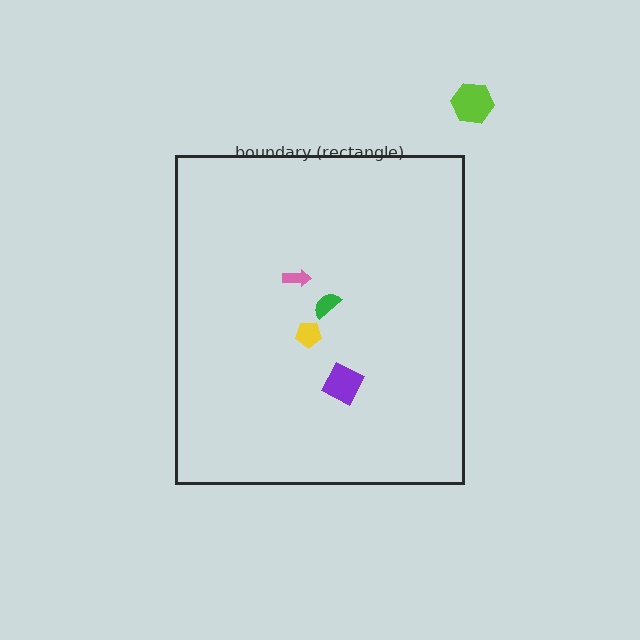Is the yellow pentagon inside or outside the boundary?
Inside.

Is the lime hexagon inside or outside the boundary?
Outside.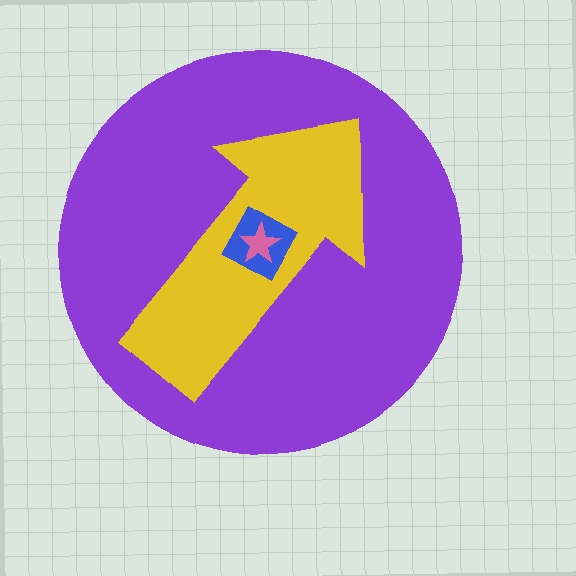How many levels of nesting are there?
4.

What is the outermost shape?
The purple circle.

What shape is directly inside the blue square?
The pink star.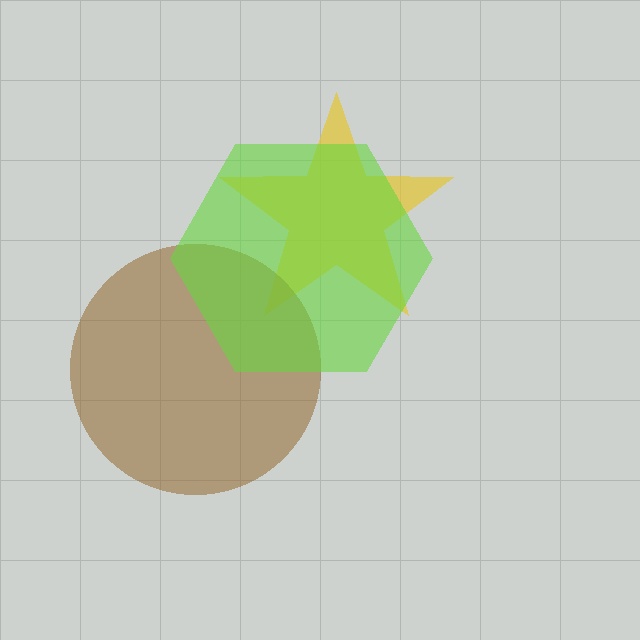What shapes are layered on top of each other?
The layered shapes are: a yellow star, a brown circle, a lime hexagon.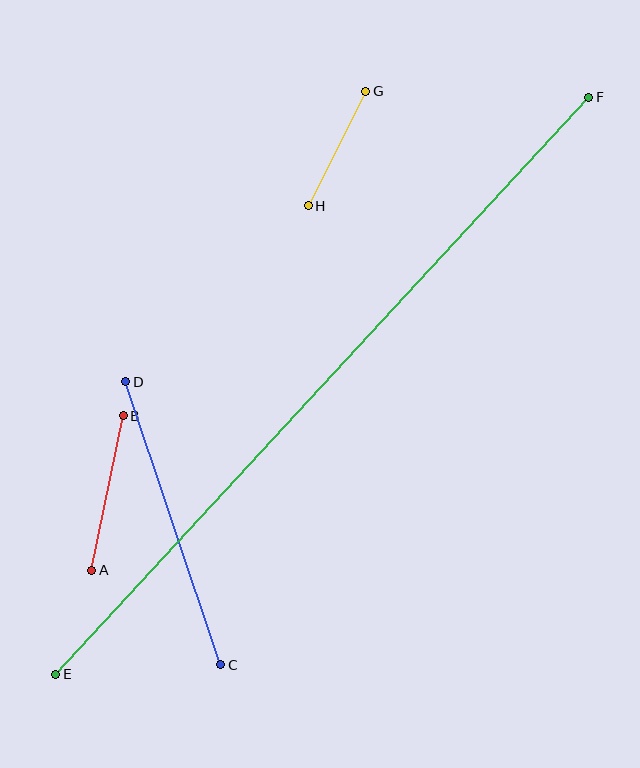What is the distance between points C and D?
The distance is approximately 298 pixels.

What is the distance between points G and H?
The distance is approximately 128 pixels.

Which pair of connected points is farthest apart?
Points E and F are farthest apart.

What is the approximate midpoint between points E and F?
The midpoint is at approximately (322, 386) pixels.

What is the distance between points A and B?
The distance is approximately 158 pixels.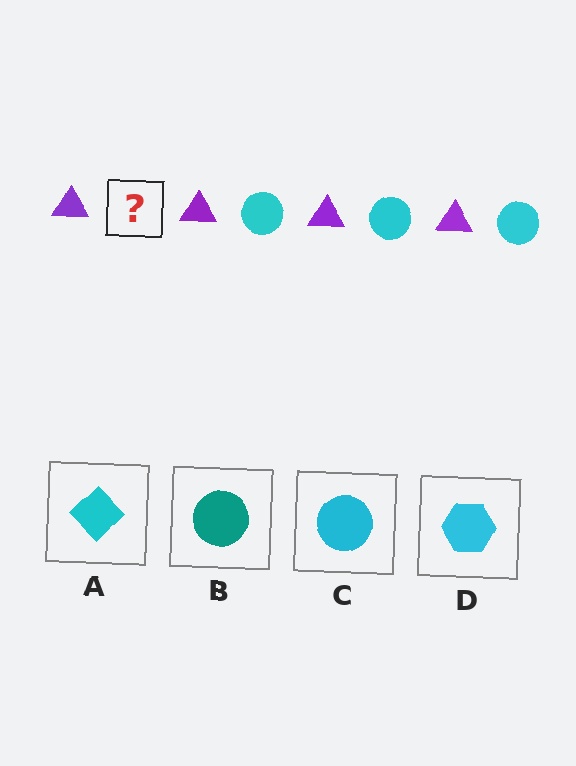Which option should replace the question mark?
Option C.